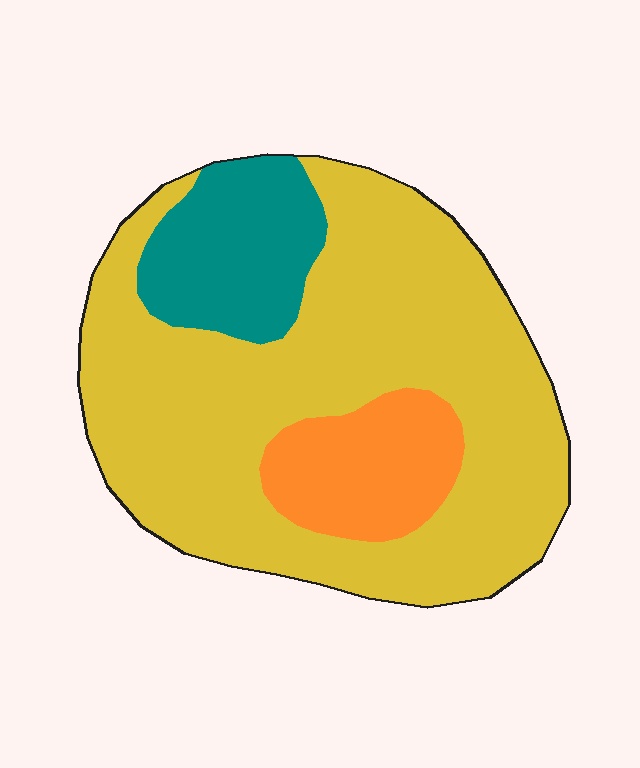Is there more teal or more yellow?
Yellow.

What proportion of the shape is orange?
Orange covers roughly 15% of the shape.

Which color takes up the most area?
Yellow, at roughly 70%.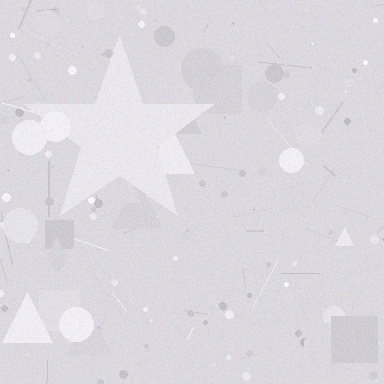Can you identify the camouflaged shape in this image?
The camouflaged shape is a star.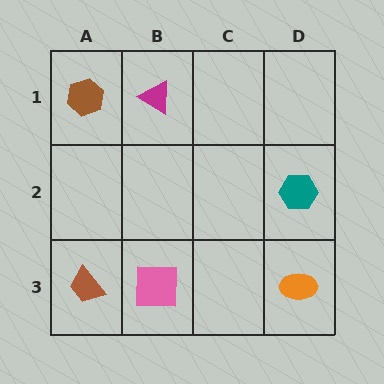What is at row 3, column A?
A brown trapezoid.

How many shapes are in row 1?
2 shapes.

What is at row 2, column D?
A teal hexagon.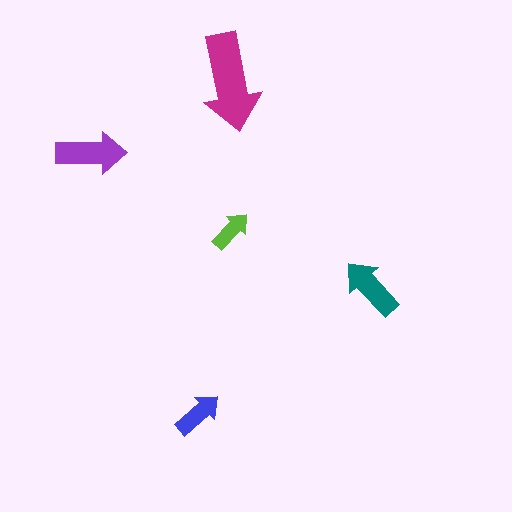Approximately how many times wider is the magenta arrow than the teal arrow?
About 1.5 times wider.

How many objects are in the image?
There are 5 objects in the image.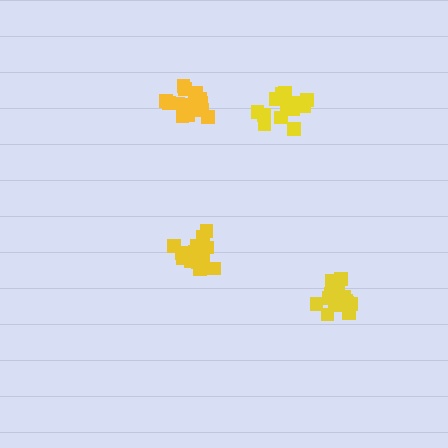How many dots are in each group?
Group 1: 14 dots, Group 2: 17 dots, Group 3: 16 dots, Group 4: 14 dots (61 total).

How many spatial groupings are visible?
There are 4 spatial groupings.